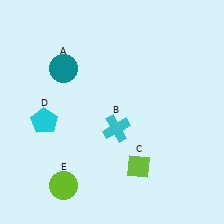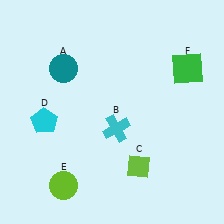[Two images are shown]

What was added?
A green square (F) was added in Image 2.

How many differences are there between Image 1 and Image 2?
There is 1 difference between the two images.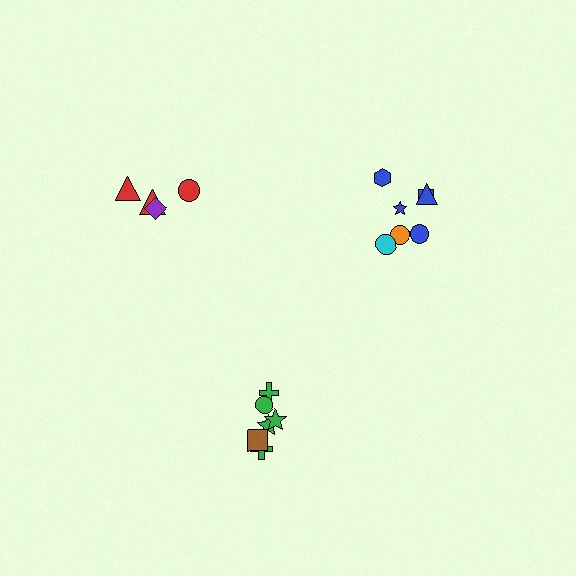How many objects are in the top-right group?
There are 7 objects.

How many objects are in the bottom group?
There are 6 objects.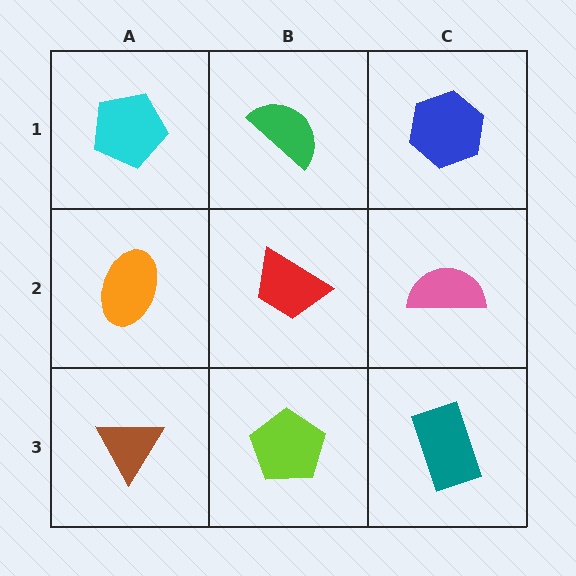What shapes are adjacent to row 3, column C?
A pink semicircle (row 2, column C), a lime pentagon (row 3, column B).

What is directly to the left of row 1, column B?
A cyan pentagon.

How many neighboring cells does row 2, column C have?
3.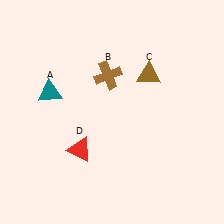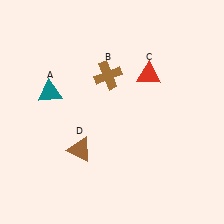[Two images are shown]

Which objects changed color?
C changed from brown to red. D changed from red to brown.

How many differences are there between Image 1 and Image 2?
There are 2 differences between the two images.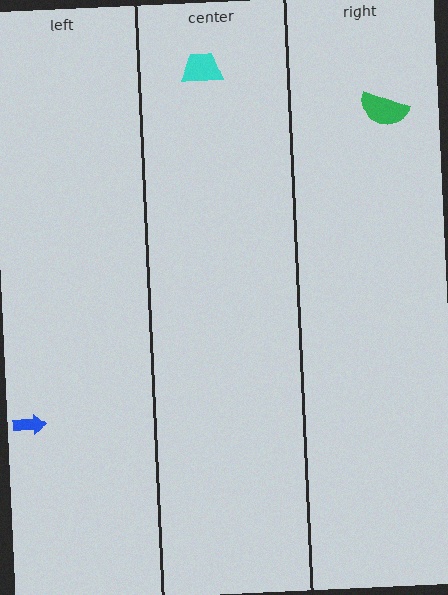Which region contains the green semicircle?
The right region.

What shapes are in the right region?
The green semicircle.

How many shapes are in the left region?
1.